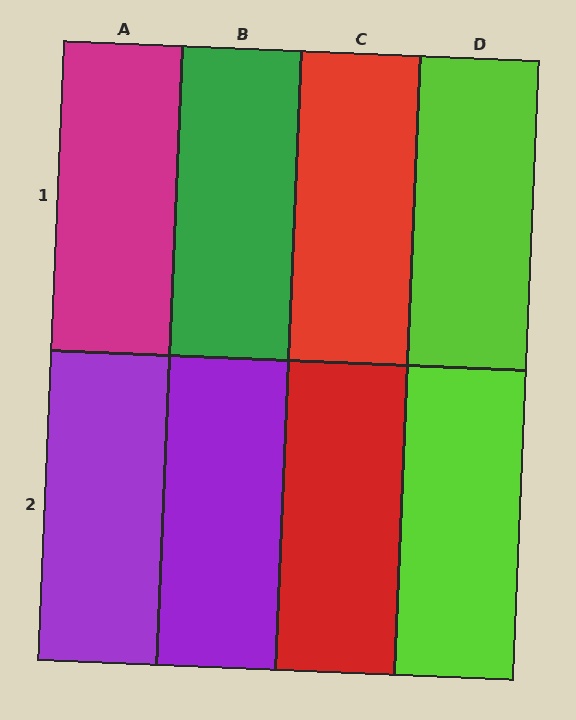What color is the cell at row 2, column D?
Lime.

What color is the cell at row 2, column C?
Red.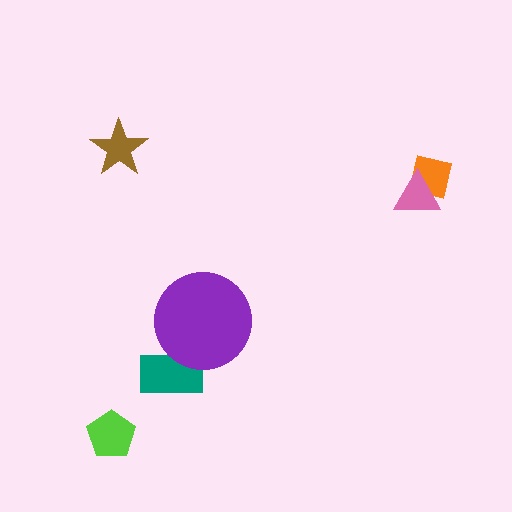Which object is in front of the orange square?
The pink triangle is in front of the orange square.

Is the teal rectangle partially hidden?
Yes, it is partially covered by another shape.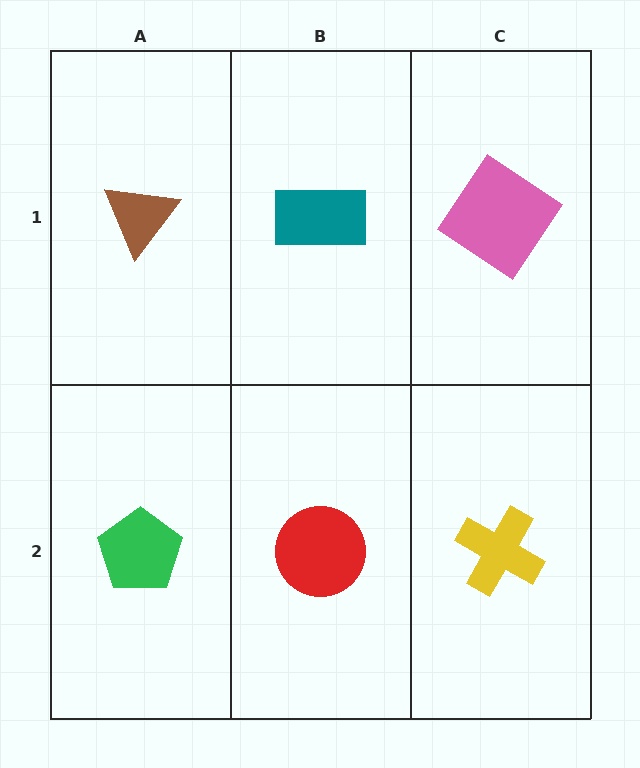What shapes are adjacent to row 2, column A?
A brown triangle (row 1, column A), a red circle (row 2, column B).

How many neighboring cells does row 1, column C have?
2.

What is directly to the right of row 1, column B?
A pink diamond.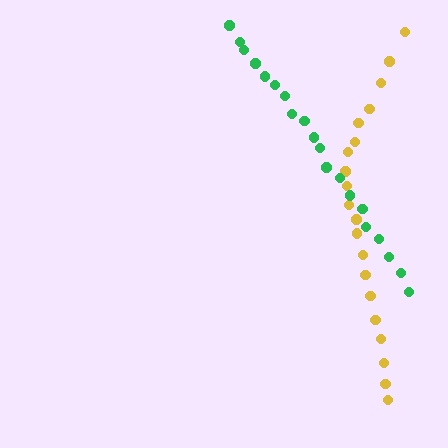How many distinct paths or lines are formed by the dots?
There are 2 distinct paths.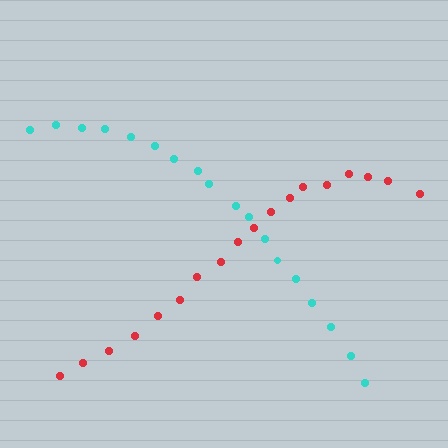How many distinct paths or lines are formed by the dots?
There are 2 distinct paths.